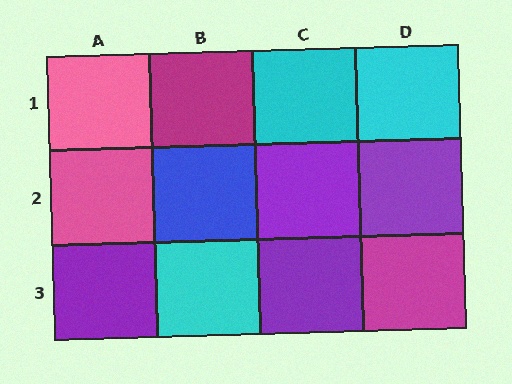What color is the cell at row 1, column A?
Pink.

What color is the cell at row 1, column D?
Cyan.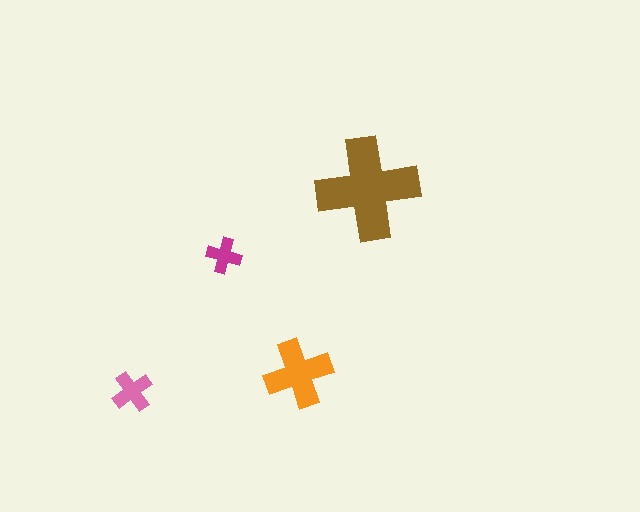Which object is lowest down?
The pink cross is bottommost.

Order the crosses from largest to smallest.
the brown one, the orange one, the pink one, the magenta one.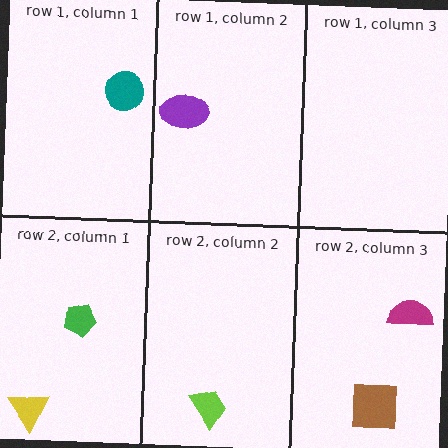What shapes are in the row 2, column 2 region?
The lime trapezoid.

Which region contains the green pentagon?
The row 2, column 1 region.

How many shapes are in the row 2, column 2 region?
1.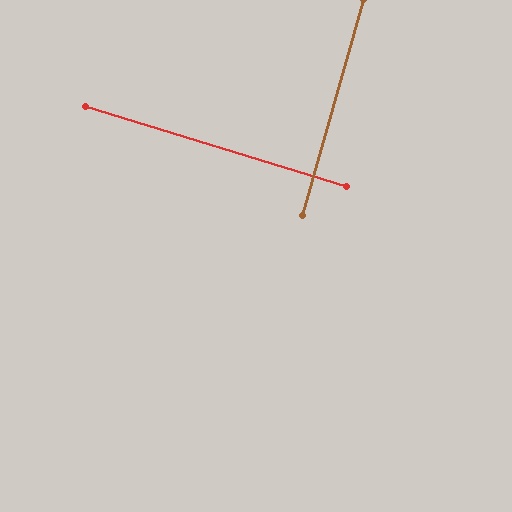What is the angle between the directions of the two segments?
Approximately 89 degrees.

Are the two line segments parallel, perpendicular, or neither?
Perpendicular — they meet at approximately 89°.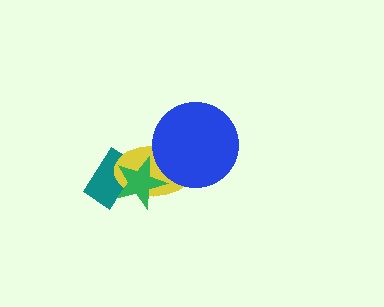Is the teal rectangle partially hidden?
Yes, it is partially covered by another shape.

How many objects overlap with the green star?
2 objects overlap with the green star.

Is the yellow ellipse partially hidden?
Yes, it is partially covered by another shape.